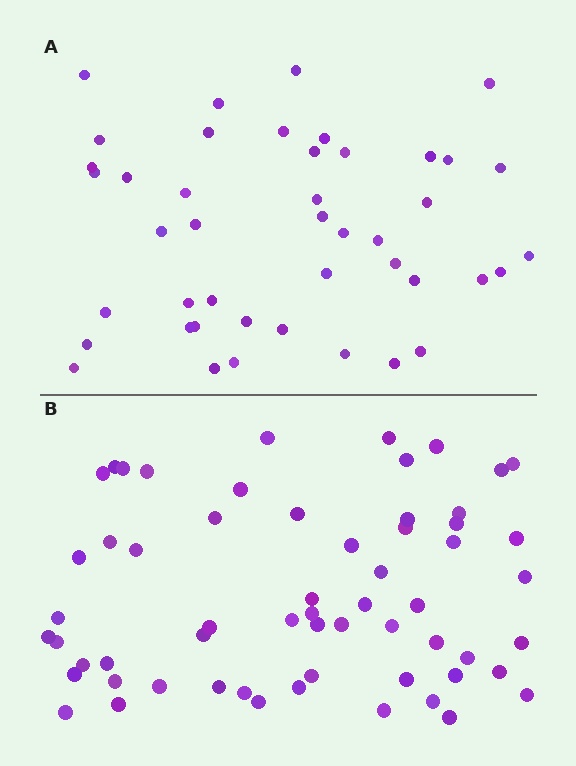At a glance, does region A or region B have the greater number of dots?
Region B (the bottom region) has more dots.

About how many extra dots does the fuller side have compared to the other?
Region B has approximately 15 more dots than region A.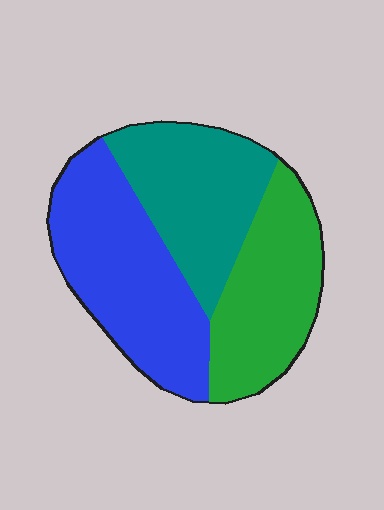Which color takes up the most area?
Blue, at roughly 40%.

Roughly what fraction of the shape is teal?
Teal takes up about one third (1/3) of the shape.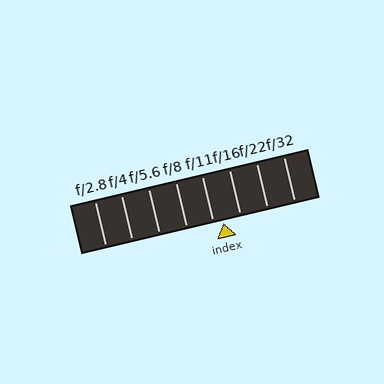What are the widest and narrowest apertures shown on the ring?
The widest aperture shown is f/2.8 and the narrowest is f/32.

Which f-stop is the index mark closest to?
The index mark is closest to f/11.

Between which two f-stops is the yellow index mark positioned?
The index mark is between f/11 and f/16.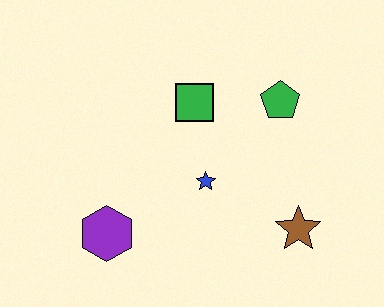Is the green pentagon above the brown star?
Yes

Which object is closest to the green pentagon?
The green square is closest to the green pentagon.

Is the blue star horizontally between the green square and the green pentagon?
Yes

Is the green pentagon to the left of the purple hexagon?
No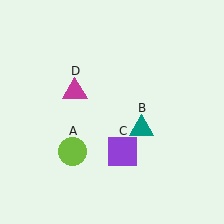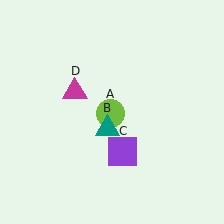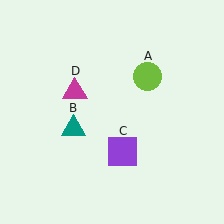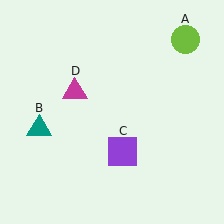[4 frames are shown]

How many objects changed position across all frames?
2 objects changed position: lime circle (object A), teal triangle (object B).